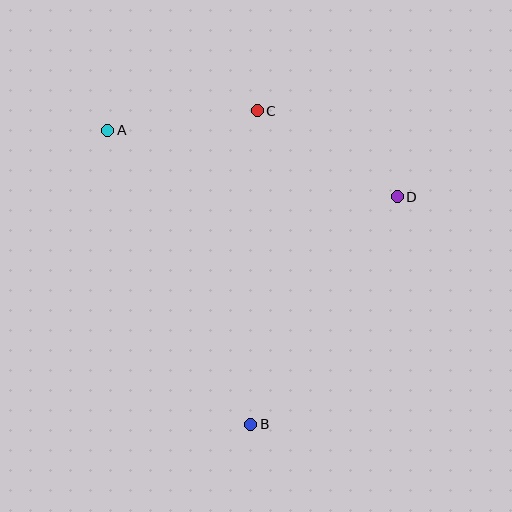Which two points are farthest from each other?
Points A and B are farthest from each other.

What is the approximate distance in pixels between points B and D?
The distance between B and D is approximately 271 pixels.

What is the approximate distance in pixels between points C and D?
The distance between C and D is approximately 164 pixels.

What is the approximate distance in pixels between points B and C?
The distance between B and C is approximately 314 pixels.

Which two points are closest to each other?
Points A and C are closest to each other.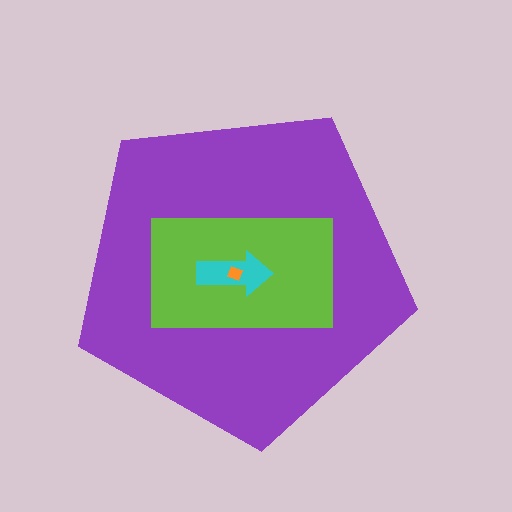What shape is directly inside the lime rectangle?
The cyan arrow.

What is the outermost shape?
The purple pentagon.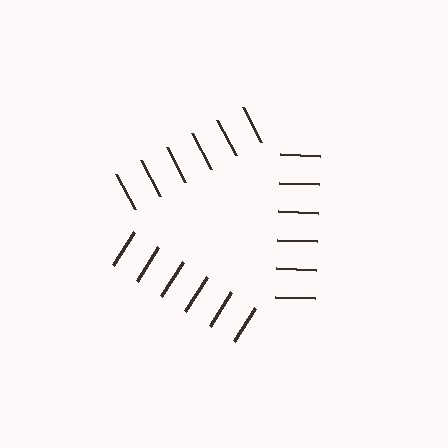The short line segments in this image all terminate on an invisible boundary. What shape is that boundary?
An illusory triangle — the line segments terminate on its edges but no continuous stroke is drawn.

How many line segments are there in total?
18 — 6 along each of the 3 edges.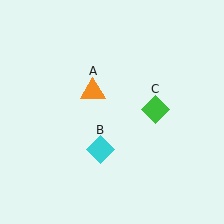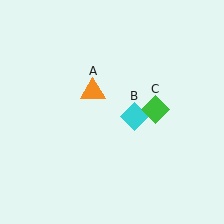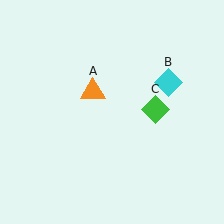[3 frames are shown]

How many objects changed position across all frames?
1 object changed position: cyan diamond (object B).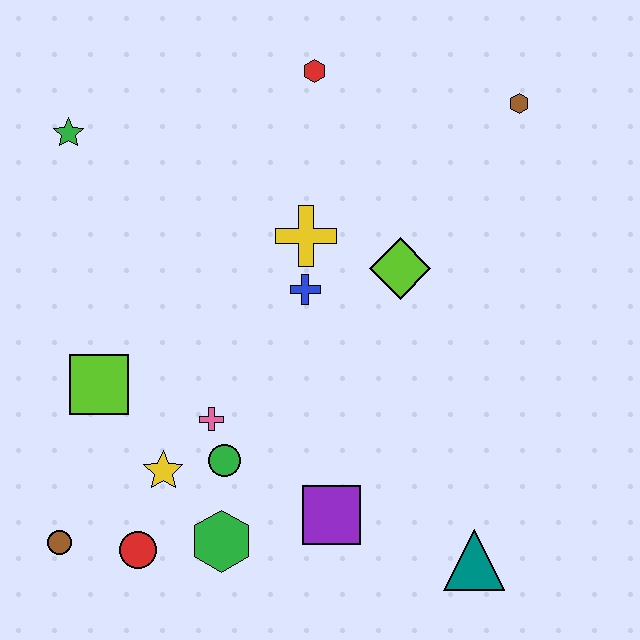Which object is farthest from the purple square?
The green star is farthest from the purple square.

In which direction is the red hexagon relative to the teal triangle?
The red hexagon is above the teal triangle.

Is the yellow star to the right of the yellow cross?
No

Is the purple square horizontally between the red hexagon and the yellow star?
No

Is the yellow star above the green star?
No